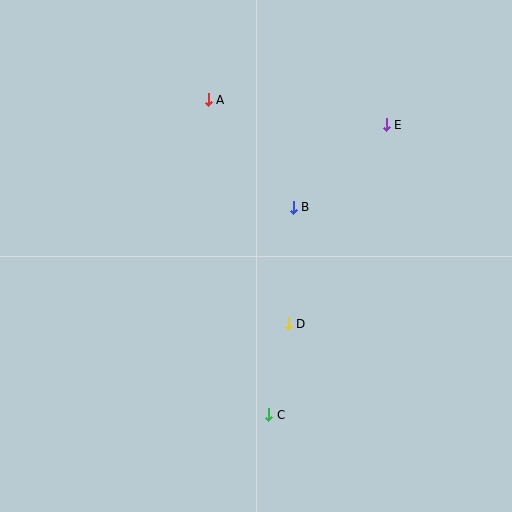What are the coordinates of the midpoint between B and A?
The midpoint between B and A is at (251, 153).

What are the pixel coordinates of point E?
Point E is at (386, 125).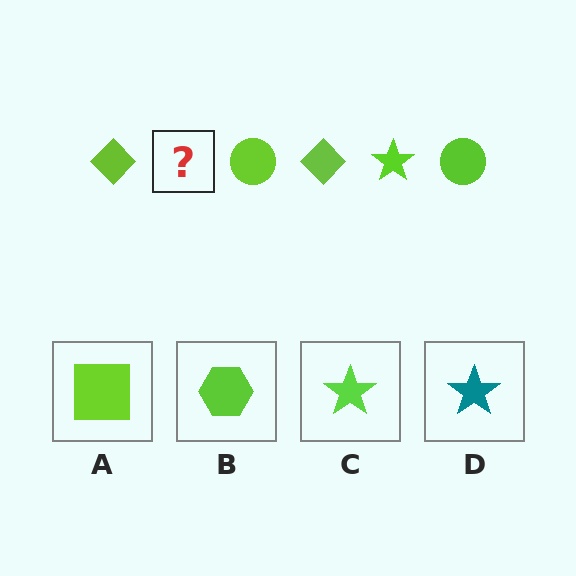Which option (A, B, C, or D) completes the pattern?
C.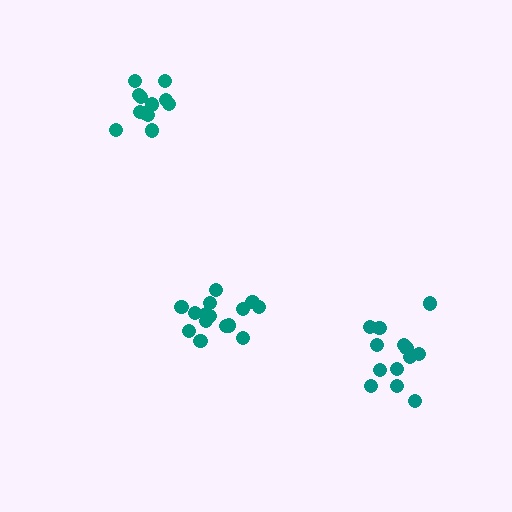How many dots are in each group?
Group 1: 15 dots, Group 2: 13 dots, Group 3: 12 dots (40 total).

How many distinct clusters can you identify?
There are 3 distinct clusters.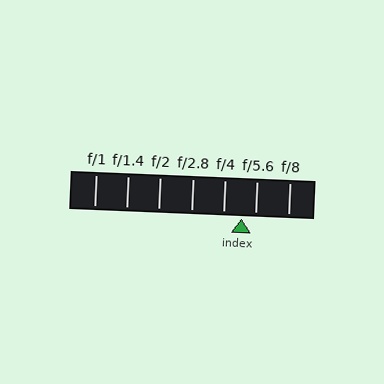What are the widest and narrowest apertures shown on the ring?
The widest aperture shown is f/1 and the narrowest is f/8.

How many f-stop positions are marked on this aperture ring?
There are 7 f-stop positions marked.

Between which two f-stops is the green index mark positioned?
The index mark is between f/4 and f/5.6.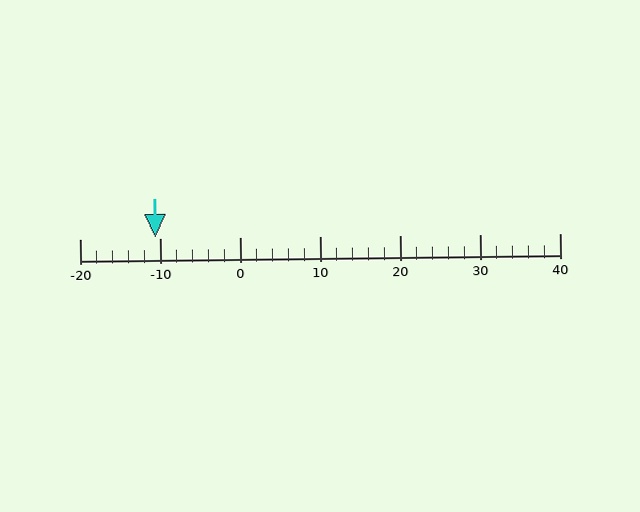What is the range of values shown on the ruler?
The ruler shows values from -20 to 40.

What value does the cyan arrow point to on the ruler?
The cyan arrow points to approximately -11.